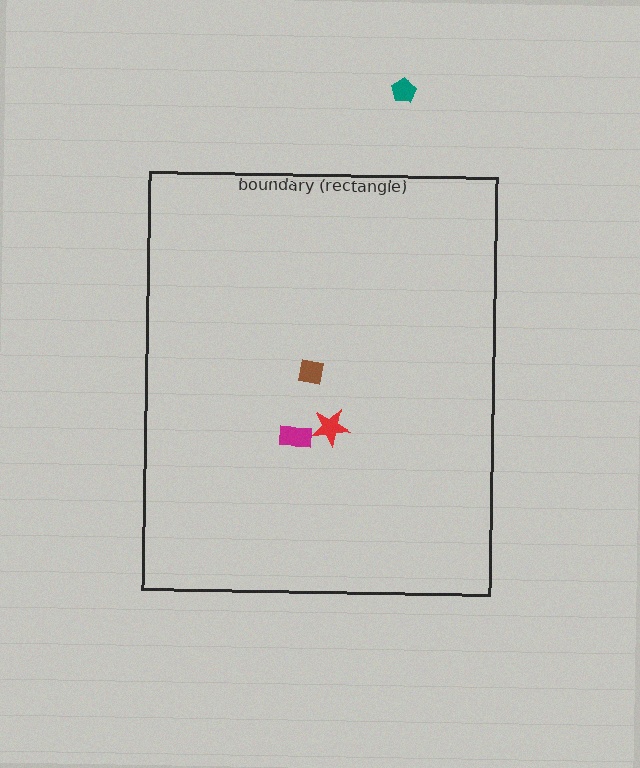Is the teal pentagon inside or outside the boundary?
Outside.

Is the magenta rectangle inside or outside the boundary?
Inside.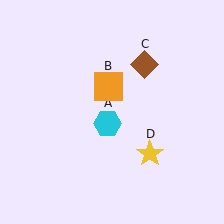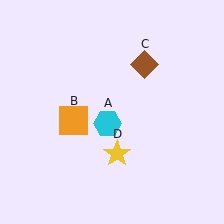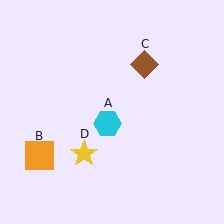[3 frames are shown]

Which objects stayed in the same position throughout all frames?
Cyan hexagon (object A) and brown diamond (object C) remained stationary.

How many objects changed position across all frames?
2 objects changed position: orange square (object B), yellow star (object D).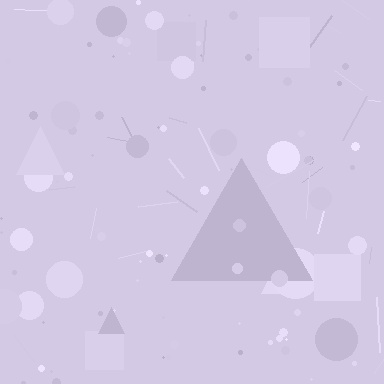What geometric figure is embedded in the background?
A triangle is embedded in the background.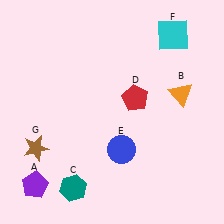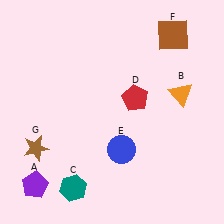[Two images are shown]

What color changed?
The square (F) changed from cyan in Image 1 to brown in Image 2.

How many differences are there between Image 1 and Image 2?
There is 1 difference between the two images.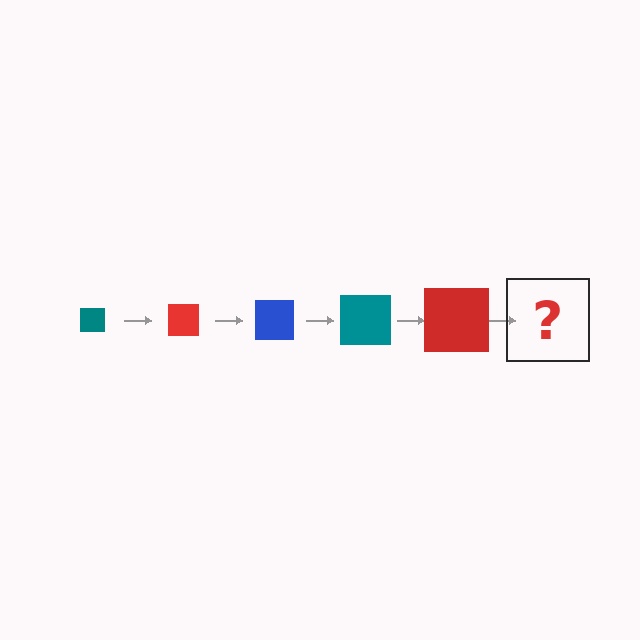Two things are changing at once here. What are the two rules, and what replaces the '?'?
The two rules are that the square grows larger each step and the color cycles through teal, red, and blue. The '?' should be a blue square, larger than the previous one.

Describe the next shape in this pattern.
It should be a blue square, larger than the previous one.